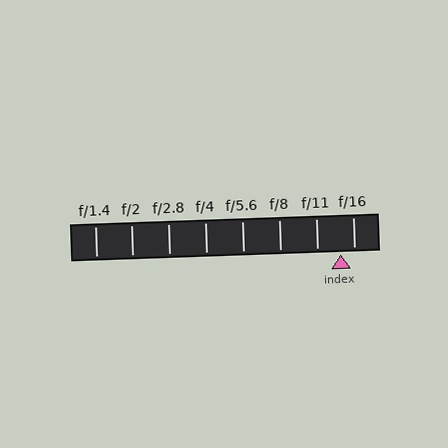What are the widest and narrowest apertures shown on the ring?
The widest aperture shown is f/1.4 and the narrowest is f/16.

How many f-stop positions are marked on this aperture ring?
There are 8 f-stop positions marked.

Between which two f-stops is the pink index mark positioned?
The index mark is between f/11 and f/16.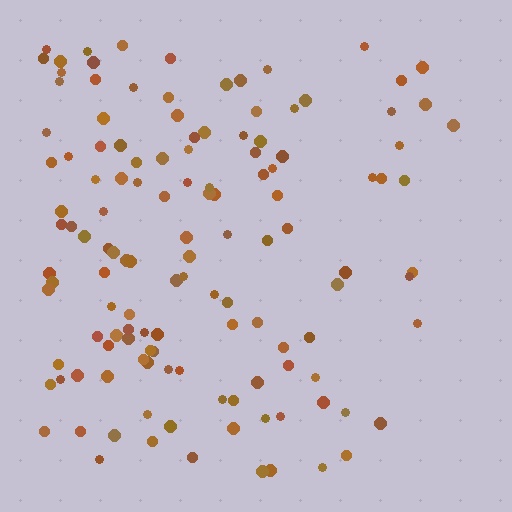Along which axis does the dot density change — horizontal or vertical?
Horizontal.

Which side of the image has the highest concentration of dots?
The left.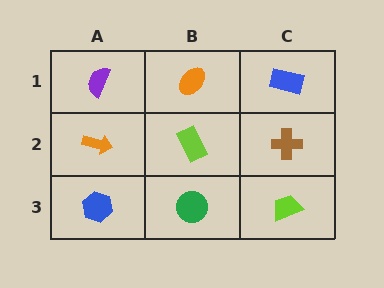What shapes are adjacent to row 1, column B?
A lime rectangle (row 2, column B), a purple semicircle (row 1, column A), a blue rectangle (row 1, column C).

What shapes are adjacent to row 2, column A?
A purple semicircle (row 1, column A), a blue hexagon (row 3, column A), a lime rectangle (row 2, column B).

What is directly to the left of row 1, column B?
A purple semicircle.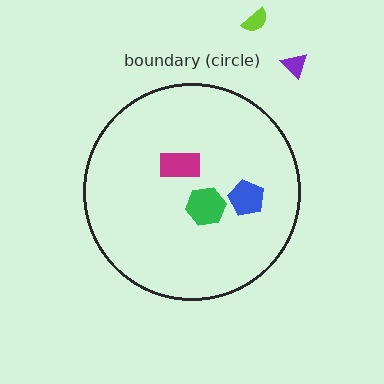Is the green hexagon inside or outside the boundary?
Inside.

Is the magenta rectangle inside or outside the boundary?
Inside.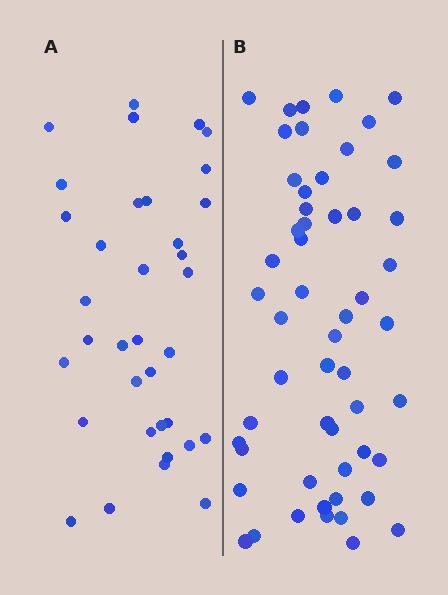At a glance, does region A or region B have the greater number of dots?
Region B (the right region) has more dots.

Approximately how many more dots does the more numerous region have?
Region B has approximately 20 more dots than region A.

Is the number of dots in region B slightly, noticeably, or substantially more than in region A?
Region B has substantially more. The ratio is roughly 1.5 to 1.